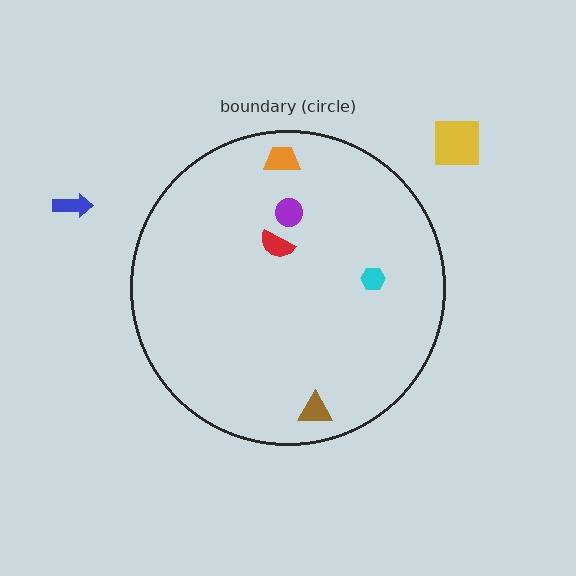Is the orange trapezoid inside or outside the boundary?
Inside.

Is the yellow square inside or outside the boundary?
Outside.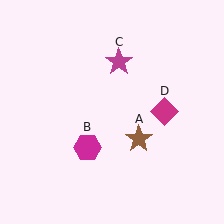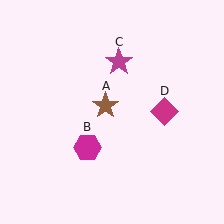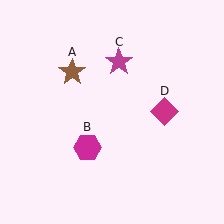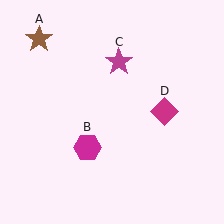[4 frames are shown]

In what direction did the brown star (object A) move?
The brown star (object A) moved up and to the left.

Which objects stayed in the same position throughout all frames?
Magenta hexagon (object B) and magenta star (object C) and magenta diamond (object D) remained stationary.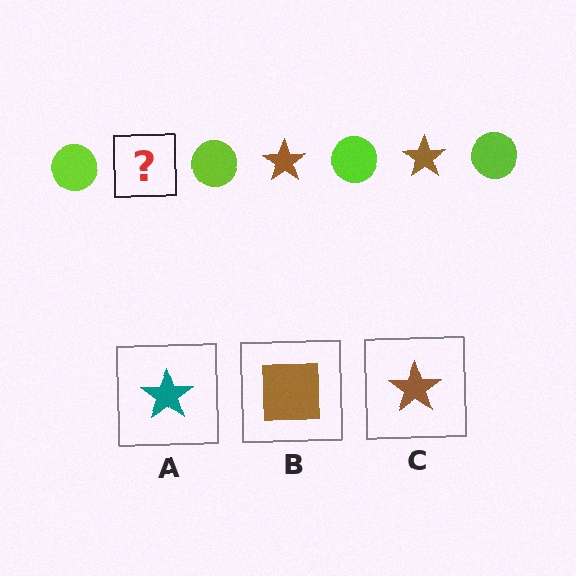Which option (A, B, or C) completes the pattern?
C.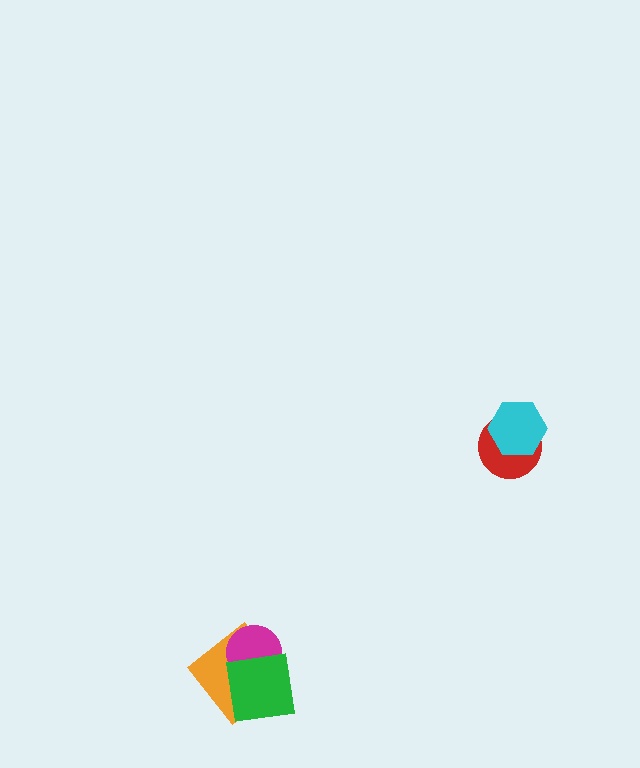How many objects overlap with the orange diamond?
2 objects overlap with the orange diamond.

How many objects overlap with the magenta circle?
2 objects overlap with the magenta circle.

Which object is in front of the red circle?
The cyan hexagon is in front of the red circle.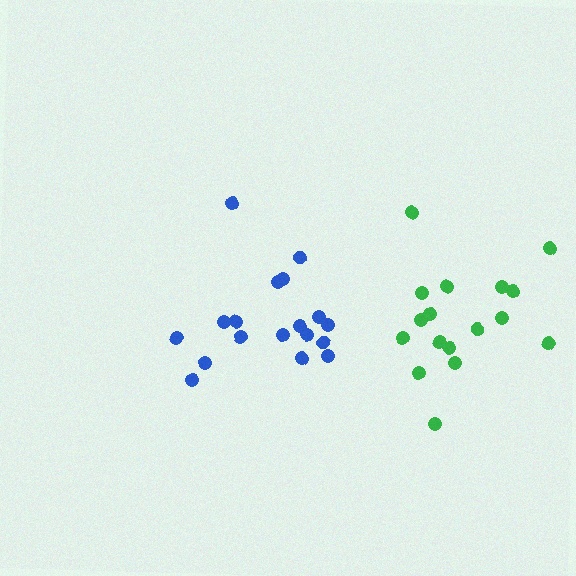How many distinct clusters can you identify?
There are 2 distinct clusters.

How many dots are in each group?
Group 1: 18 dots, Group 2: 17 dots (35 total).